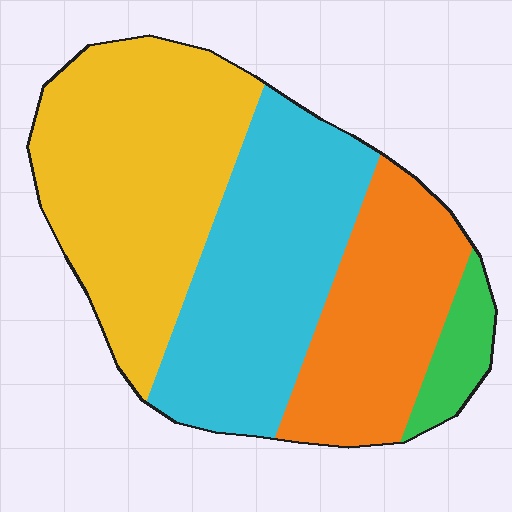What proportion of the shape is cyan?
Cyan takes up between a sixth and a third of the shape.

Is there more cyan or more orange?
Cyan.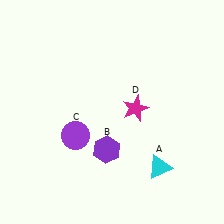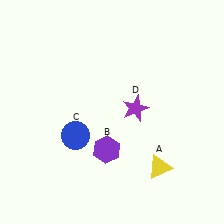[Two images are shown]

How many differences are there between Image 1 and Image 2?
There are 3 differences between the two images.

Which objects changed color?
A changed from cyan to yellow. C changed from purple to blue. D changed from magenta to purple.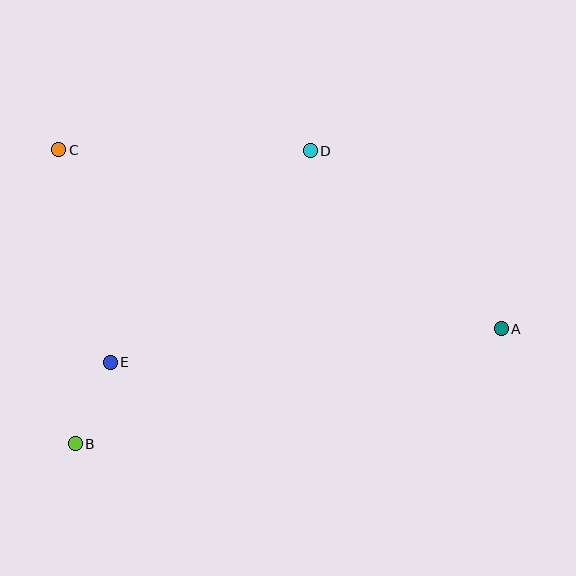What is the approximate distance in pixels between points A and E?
The distance between A and E is approximately 393 pixels.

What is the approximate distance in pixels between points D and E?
The distance between D and E is approximately 291 pixels.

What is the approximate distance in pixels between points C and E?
The distance between C and E is approximately 219 pixels.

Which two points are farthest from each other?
Points A and C are farthest from each other.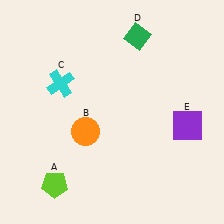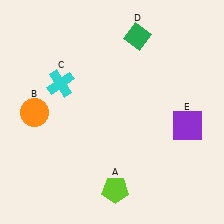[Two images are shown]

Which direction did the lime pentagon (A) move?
The lime pentagon (A) moved right.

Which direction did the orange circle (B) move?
The orange circle (B) moved left.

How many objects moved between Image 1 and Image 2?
2 objects moved between the two images.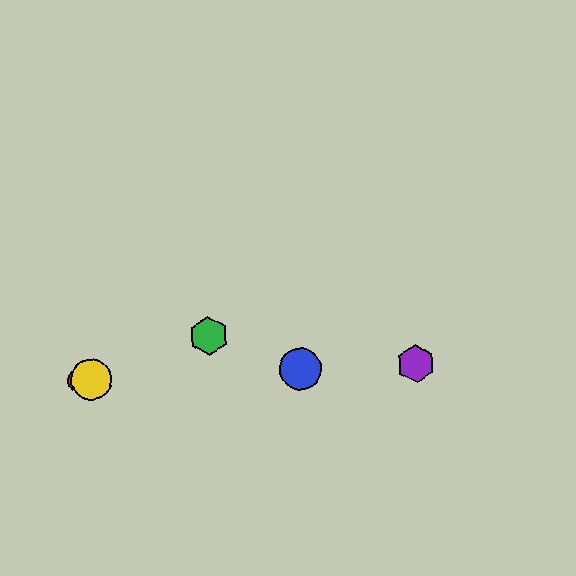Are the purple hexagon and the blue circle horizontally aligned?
Yes, both are at y≈364.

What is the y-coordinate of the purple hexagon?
The purple hexagon is at y≈364.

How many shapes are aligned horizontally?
4 shapes (the red circle, the blue circle, the yellow circle, the purple hexagon) are aligned horizontally.